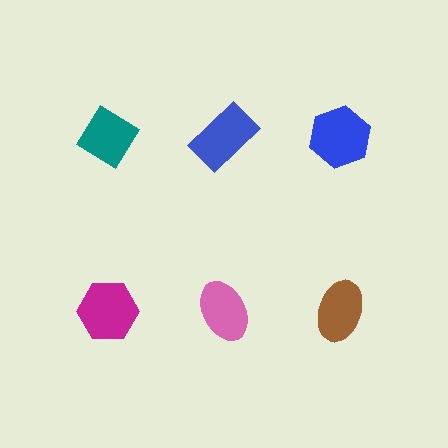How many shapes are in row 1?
3 shapes.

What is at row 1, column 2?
A blue rectangle.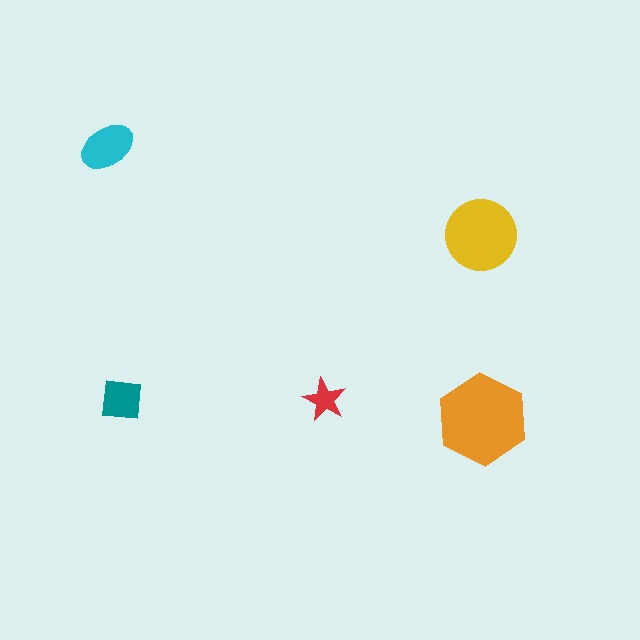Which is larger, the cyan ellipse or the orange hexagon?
The orange hexagon.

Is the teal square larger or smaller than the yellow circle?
Smaller.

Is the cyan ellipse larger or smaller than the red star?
Larger.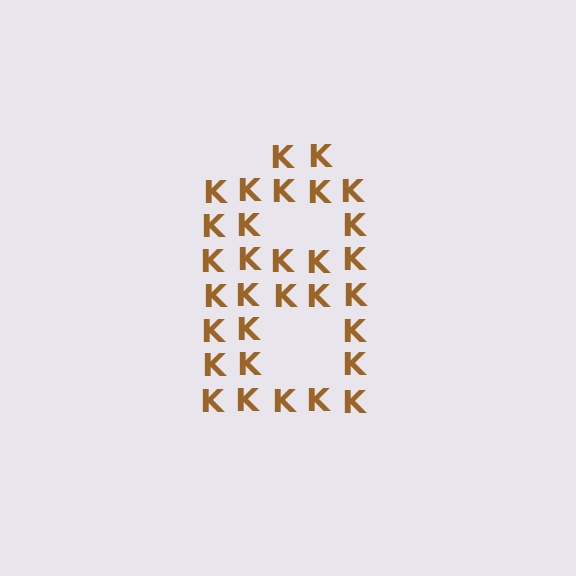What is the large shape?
The large shape is the digit 8.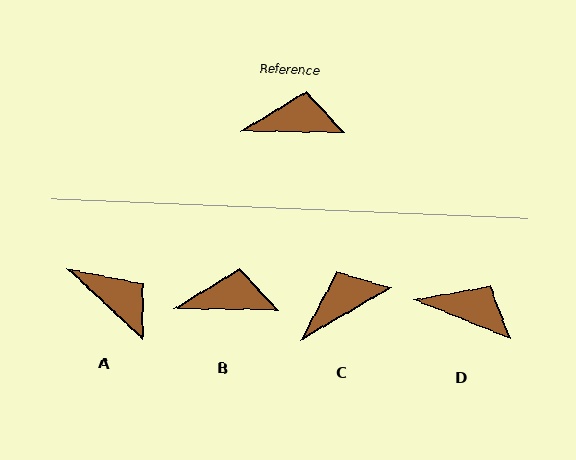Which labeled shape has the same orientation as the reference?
B.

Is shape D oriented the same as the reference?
No, it is off by about 21 degrees.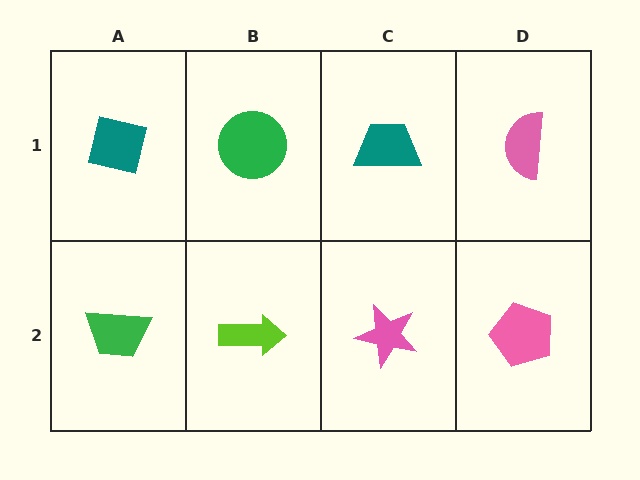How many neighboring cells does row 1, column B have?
3.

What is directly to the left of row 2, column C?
A lime arrow.